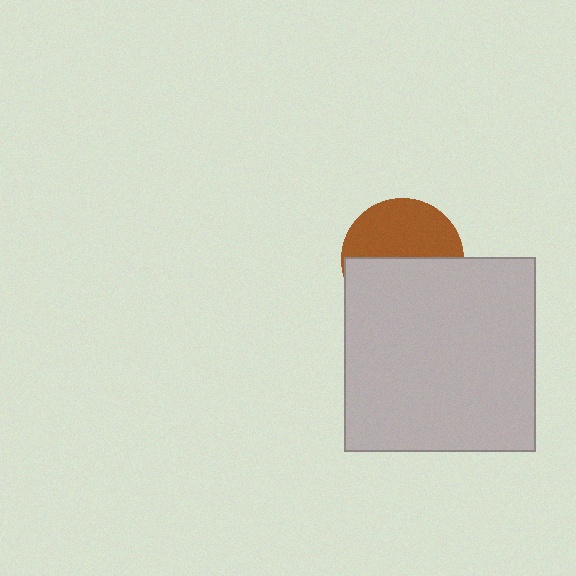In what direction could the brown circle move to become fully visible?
The brown circle could move up. That would shift it out from behind the light gray rectangle entirely.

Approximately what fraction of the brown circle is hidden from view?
Roughly 52% of the brown circle is hidden behind the light gray rectangle.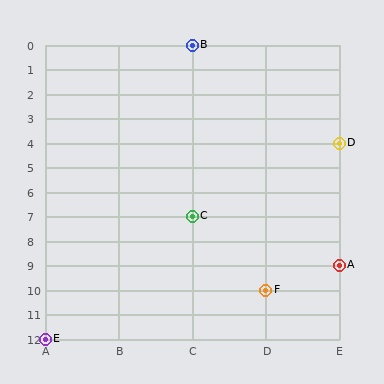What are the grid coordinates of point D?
Point D is at grid coordinates (E, 4).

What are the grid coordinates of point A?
Point A is at grid coordinates (E, 9).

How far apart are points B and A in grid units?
Points B and A are 2 columns and 9 rows apart (about 9.2 grid units diagonally).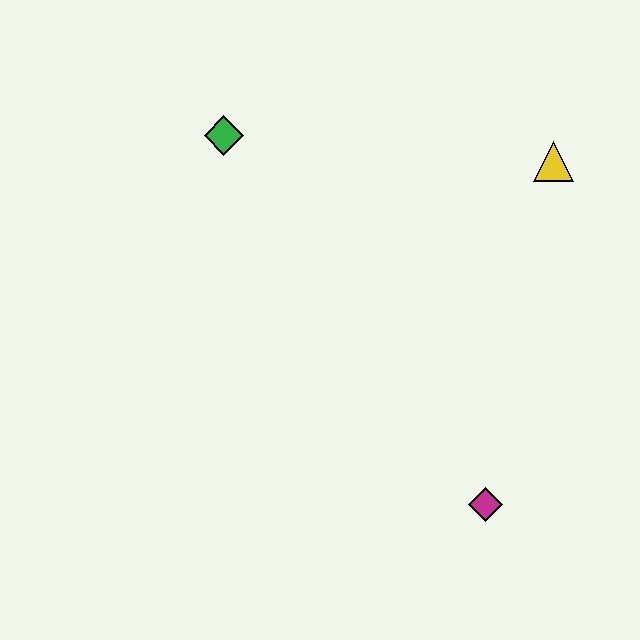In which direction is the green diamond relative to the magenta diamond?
The green diamond is above the magenta diamond.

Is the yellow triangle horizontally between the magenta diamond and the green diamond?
No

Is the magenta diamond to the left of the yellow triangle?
Yes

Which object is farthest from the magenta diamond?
The green diamond is farthest from the magenta diamond.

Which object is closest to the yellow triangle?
The green diamond is closest to the yellow triangle.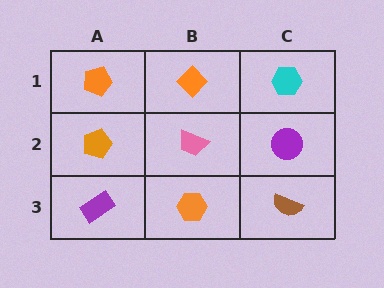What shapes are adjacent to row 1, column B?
A pink trapezoid (row 2, column B), an orange pentagon (row 1, column A), a cyan hexagon (row 1, column C).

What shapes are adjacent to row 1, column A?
An orange pentagon (row 2, column A), an orange diamond (row 1, column B).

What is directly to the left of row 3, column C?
An orange hexagon.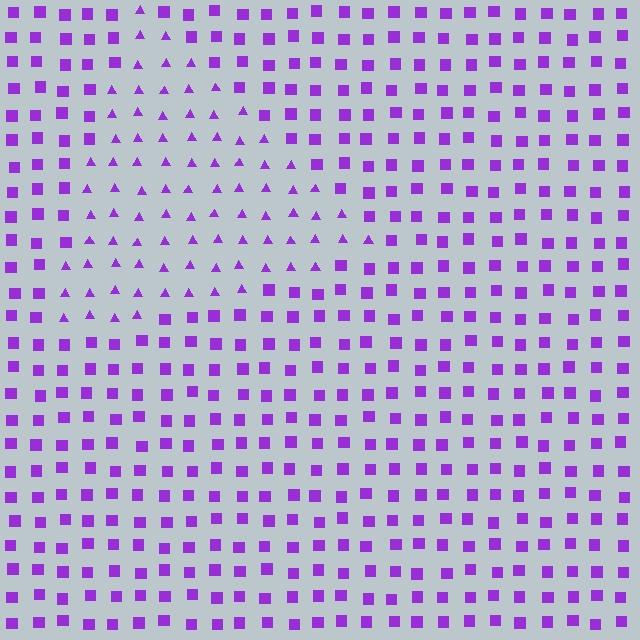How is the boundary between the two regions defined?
The boundary is defined by a change in element shape: triangles inside vs. squares outside. All elements share the same color and spacing.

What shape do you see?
I see a triangle.